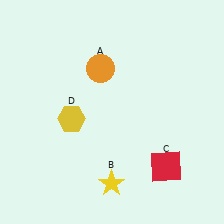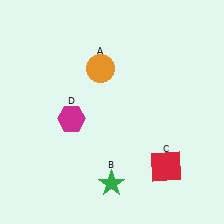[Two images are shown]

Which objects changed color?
B changed from yellow to green. D changed from yellow to magenta.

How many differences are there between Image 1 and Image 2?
There are 2 differences between the two images.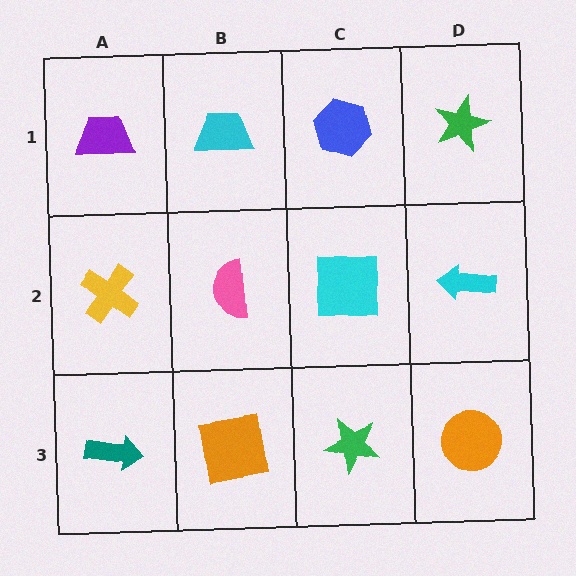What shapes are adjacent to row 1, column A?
A yellow cross (row 2, column A), a cyan trapezoid (row 1, column B).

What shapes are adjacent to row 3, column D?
A cyan arrow (row 2, column D), a green star (row 3, column C).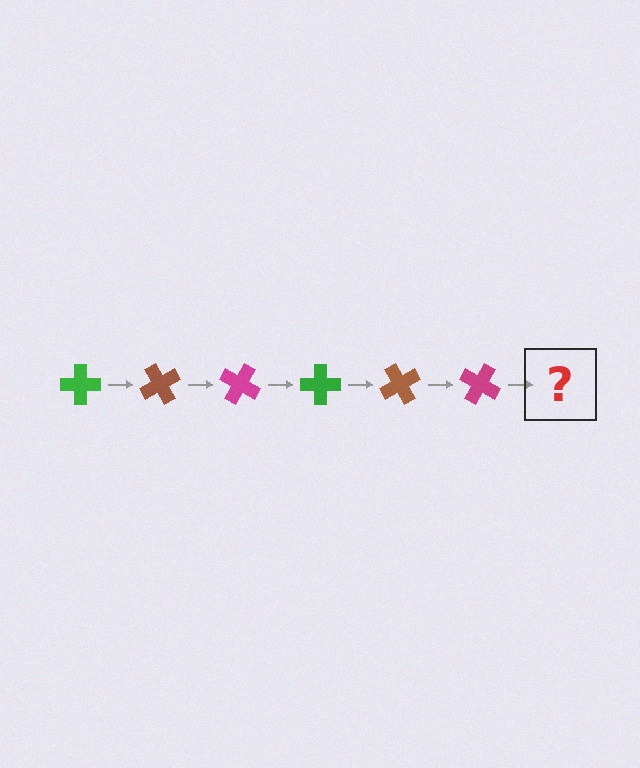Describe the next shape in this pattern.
It should be a green cross, rotated 360 degrees from the start.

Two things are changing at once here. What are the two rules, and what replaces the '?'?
The two rules are that it rotates 60 degrees each step and the color cycles through green, brown, and magenta. The '?' should be a green cross, rotated 360 degrees from the start.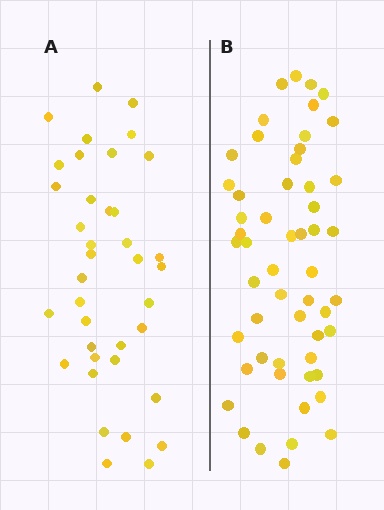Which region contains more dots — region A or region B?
Region B (the right region) has more dots.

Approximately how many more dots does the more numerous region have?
Region B has approximately 15 more dots than region A.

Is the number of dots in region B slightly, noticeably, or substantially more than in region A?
Region B has noticeably more, but not dramatically so. The ratio is roughly 1.4 to 1.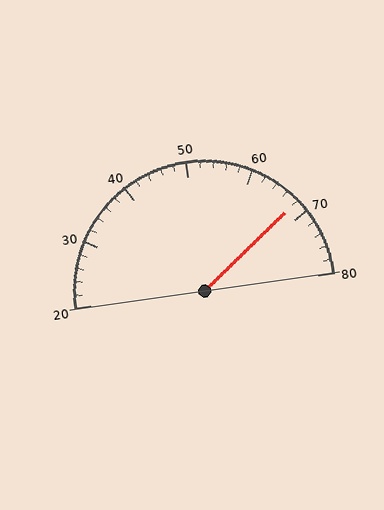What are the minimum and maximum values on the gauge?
The gauge ranges from 20 to 80.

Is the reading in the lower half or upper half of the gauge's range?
The reading is in the upper half of the range (20 to 80).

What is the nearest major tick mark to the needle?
The nearest major tick mark is 70.